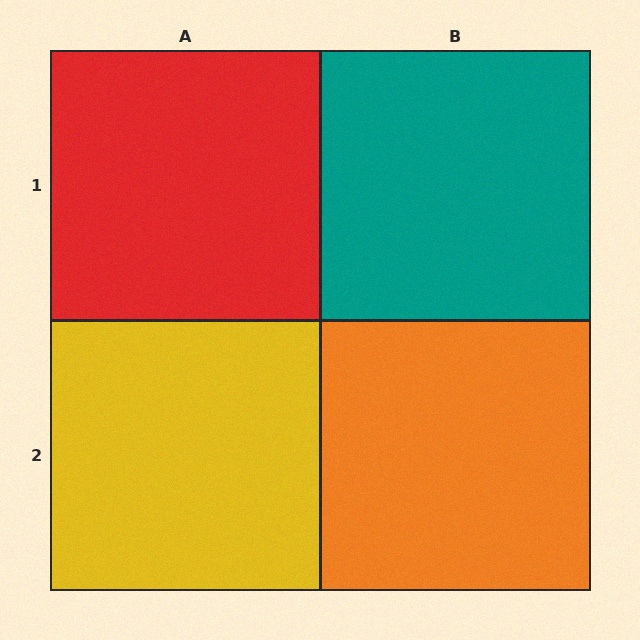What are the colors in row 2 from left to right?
Yellow, orange.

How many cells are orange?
1 cell is orange.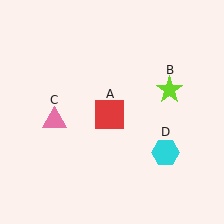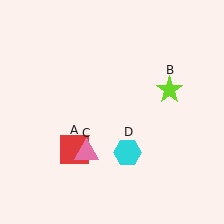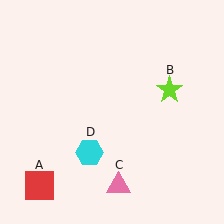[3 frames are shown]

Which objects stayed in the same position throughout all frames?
Lime star (object B) remained stationary.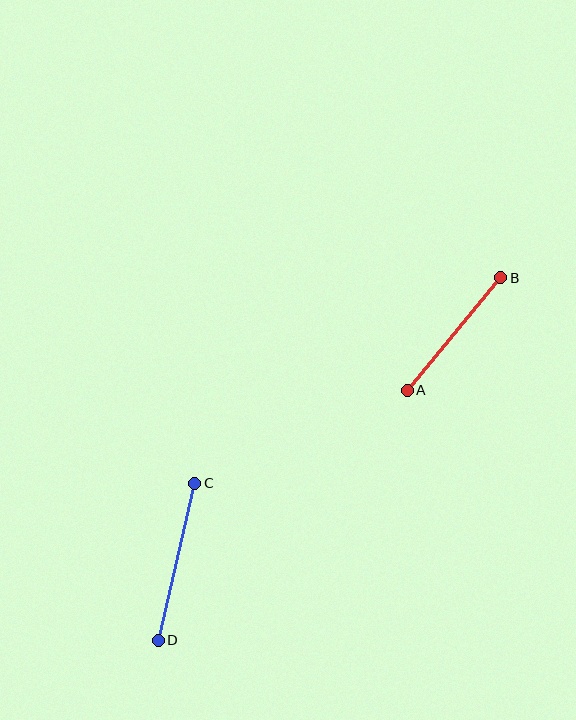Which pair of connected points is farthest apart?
Points C and D are farthest apart.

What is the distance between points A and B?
The distance is approximately 146 pixels.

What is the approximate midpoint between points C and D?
The midpoint is at approximately (177, 562) pixels.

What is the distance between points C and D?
The distance is approximately 161 pixels.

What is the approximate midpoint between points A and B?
The midpoint is at approximately (454, 334) pixels.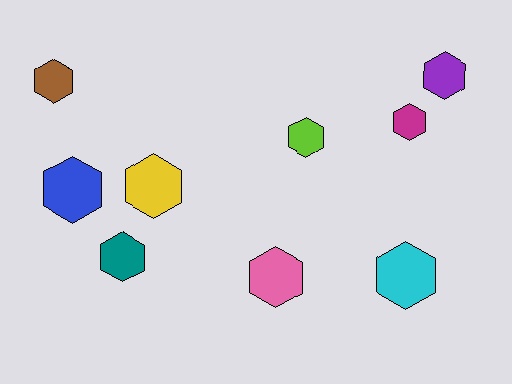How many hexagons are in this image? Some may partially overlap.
There are 9 hexagons.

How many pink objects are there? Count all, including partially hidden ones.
There is 1 pink object.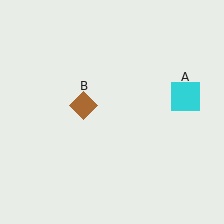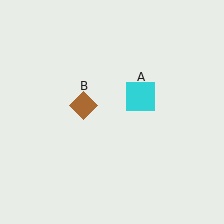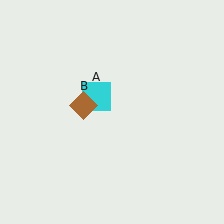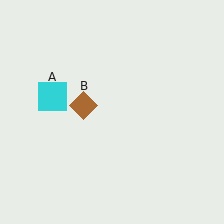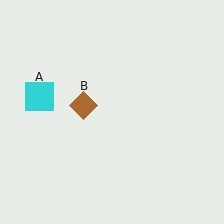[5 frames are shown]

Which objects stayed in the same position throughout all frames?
Brown diamond (object B) remained stationary.